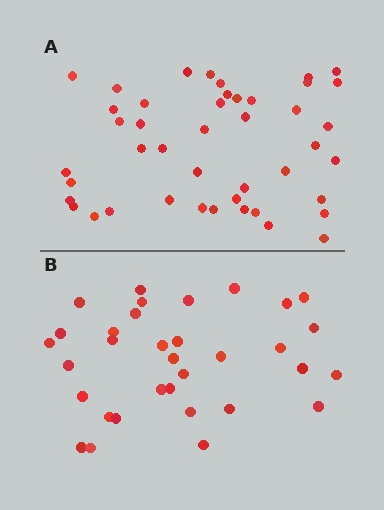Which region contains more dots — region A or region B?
Region A (the top region) has more dots.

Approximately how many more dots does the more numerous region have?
Region A has roughly 12 or so more dots than region B.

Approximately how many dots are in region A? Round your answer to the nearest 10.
About 40 dots. (The exact count is 44, which rounds to 40.)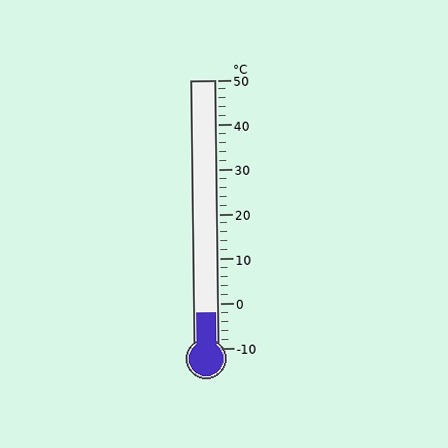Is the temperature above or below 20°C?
The temperature is below 20°C.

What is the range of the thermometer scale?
The thermometer scale ranges from -10°C to 50°C.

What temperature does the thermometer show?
The thermometer shows approximately -2°C.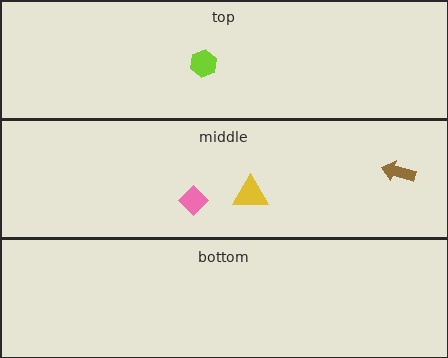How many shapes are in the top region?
1.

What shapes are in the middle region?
The yellow triangle, the brown arrow, the pink diamond.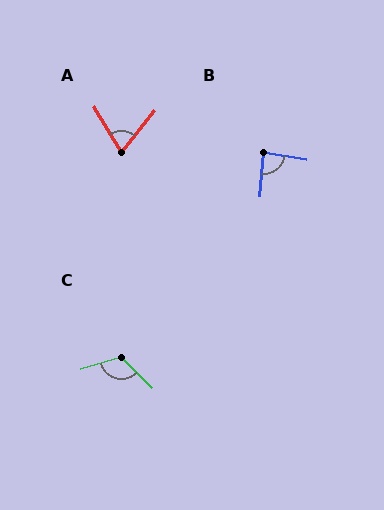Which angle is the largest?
C, at approximately 120 degrees.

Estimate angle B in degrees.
Approximately 86 degrees.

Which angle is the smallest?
A, at approximately 69 degrees.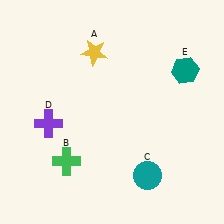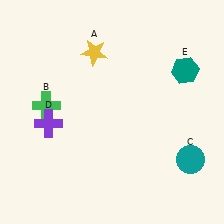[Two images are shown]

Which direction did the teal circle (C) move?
The teal circle (C) moved right.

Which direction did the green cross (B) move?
The green cross (B) moved up.